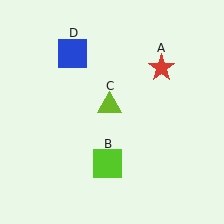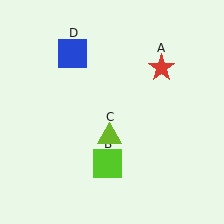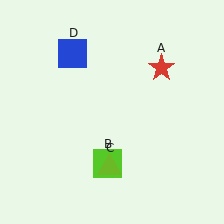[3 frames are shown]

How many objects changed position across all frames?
1 object changed position: lime triangle (object C).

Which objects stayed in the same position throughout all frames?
Red star (object A) and lime square (object B) and blue square (object D) remained stationary.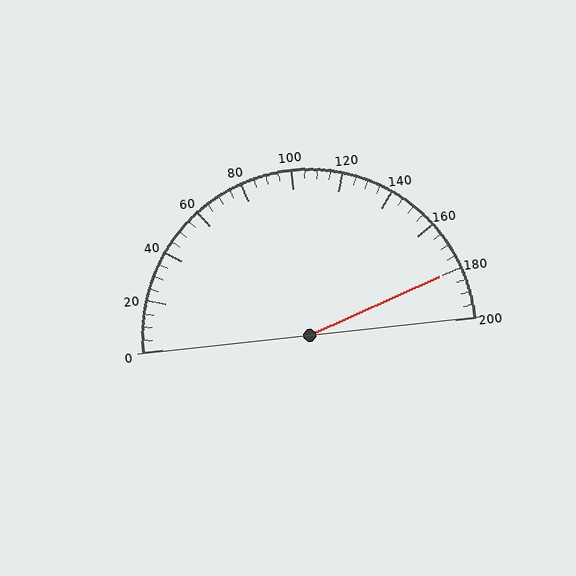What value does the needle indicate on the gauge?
The needle indicates approximately 180.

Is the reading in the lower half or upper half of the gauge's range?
The reading is in the upper half of the range (0 to 200).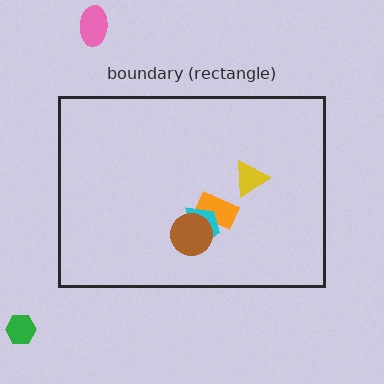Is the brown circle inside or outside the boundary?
Inside.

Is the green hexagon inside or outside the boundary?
Outside.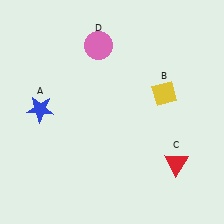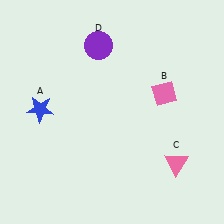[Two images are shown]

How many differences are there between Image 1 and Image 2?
There are 3 differences between the two images.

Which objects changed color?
B changed from yellow to pink. C changed from red to pink. D changed from pink to purple.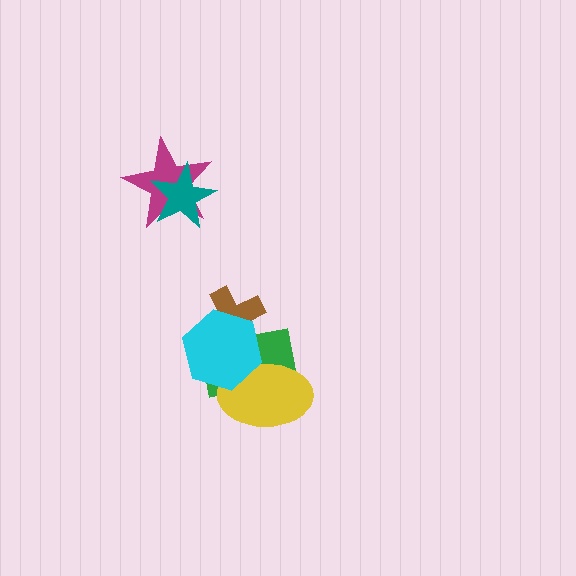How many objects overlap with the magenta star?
1 object overlaps with the magenta star.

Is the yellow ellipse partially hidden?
Yes, it is partially covered by another shape.